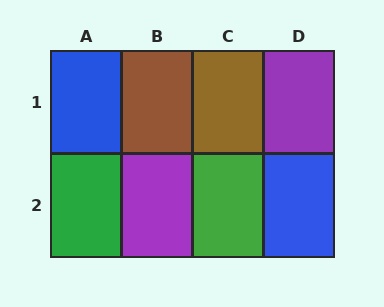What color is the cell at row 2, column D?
Blue.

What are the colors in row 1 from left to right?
Blue, brown, brown, purple.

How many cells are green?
2 cells are green.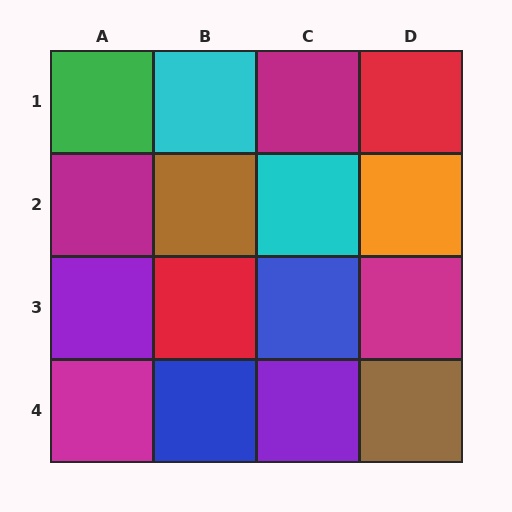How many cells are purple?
2 cells are purple.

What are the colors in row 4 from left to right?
Magenta, blue, purple, brown.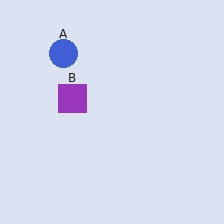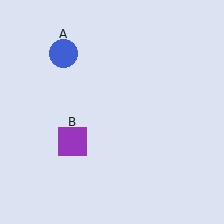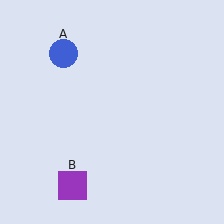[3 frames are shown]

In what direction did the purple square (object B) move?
The purple square (object B) moved down.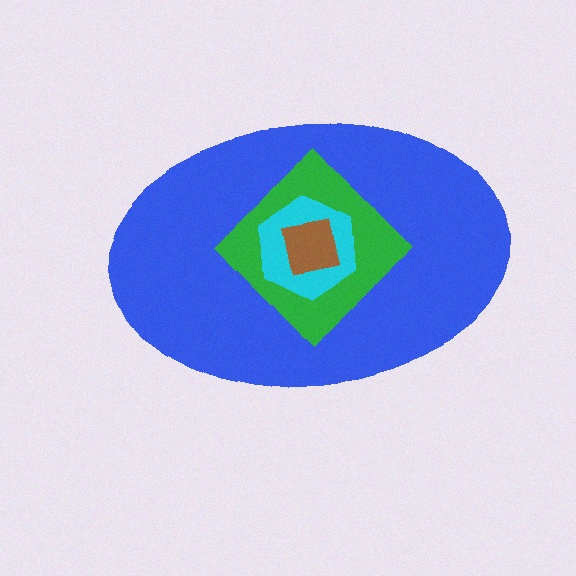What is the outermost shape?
The blue ellipse.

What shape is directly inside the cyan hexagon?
The brown square.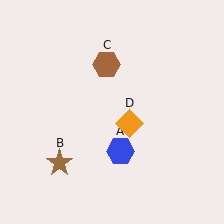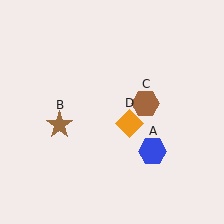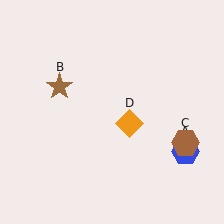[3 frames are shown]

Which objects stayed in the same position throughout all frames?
Orange diamond (object D) remained stationary.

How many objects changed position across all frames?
3 objects changed position: blue hexagon (object A), brown star (object B), brown hexagon (object C).